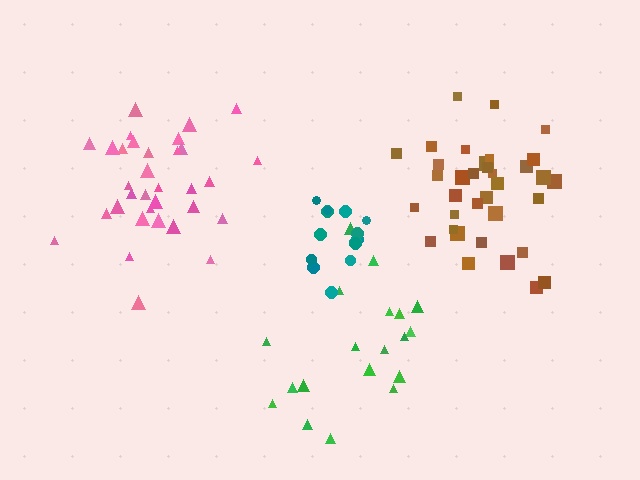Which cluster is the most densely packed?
Brown.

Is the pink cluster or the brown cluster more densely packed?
Brown.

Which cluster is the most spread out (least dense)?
Green.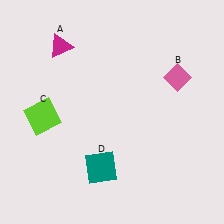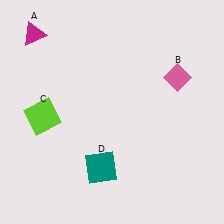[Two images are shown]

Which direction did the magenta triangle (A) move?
The magenta triangle (A) moved left.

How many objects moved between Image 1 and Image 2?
1 object moved between the two images.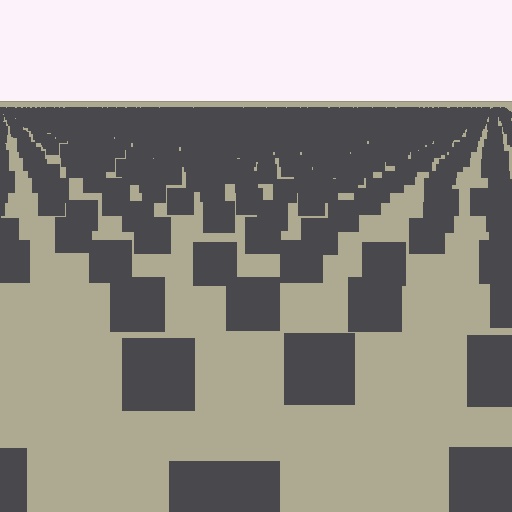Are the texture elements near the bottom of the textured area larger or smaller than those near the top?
Larger. Near the bottom, elements are closer to the viewer and appear at a bigger on-screen size.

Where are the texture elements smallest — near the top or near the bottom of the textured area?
Near the top.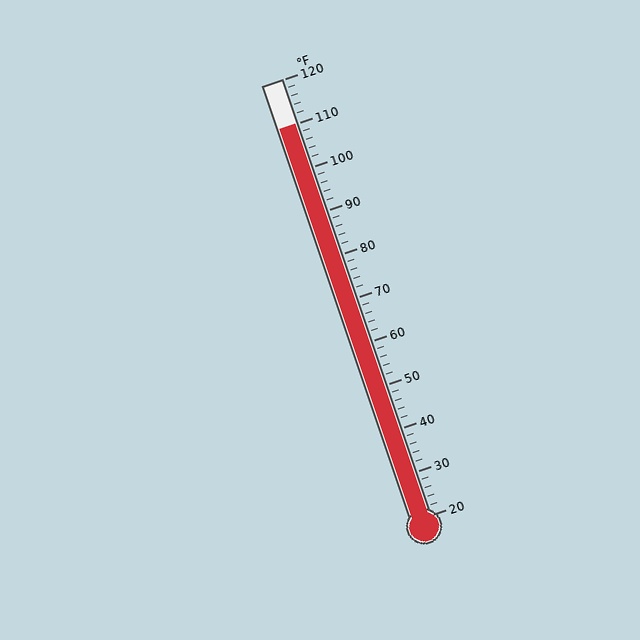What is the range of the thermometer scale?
The thermometer scale ranges from 20°F to 120°F.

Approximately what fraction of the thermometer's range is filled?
The thermometer is filled to approximately 90% of its range.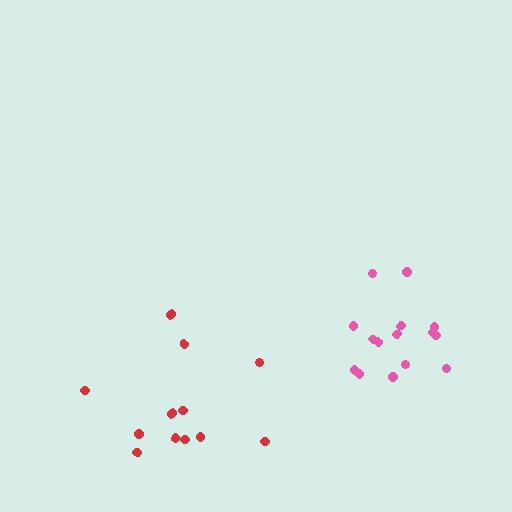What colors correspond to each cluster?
The clusters are colored: pink, red.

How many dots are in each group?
Group 1: 15 dots, Group 2: 12 dots (27 total).